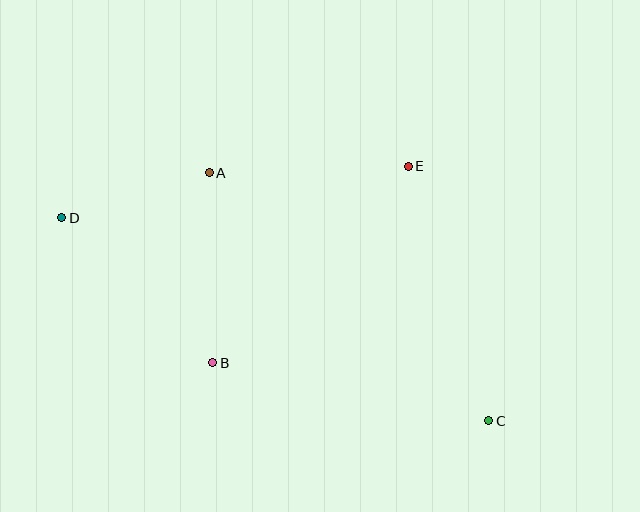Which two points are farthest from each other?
Points C and D are farthest from each other.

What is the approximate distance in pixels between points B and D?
The distance between B and D is approximately 210 pixels.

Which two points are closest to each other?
Points A and D are closest to each other.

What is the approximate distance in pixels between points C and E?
The distance between C and E is approximately 267 pixels.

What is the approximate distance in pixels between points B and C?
The distance between B and C is approximately 282 pixels.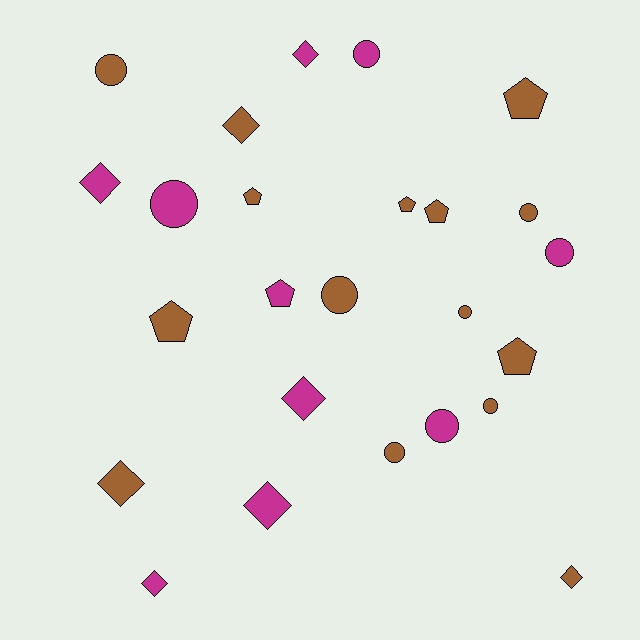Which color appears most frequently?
Brown, with 15 objects.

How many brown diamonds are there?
There are 3 brown diamonds.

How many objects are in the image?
There are 25 objects.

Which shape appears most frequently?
Circle, with 10 objects.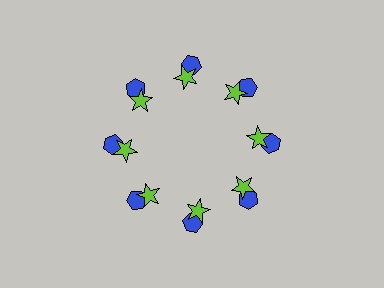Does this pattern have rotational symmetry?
Yes, this pattern has 8-fold rotational symmetry. It looks the same after rotating 45 degrees around the center.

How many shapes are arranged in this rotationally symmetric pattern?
There are 16 shapes, arranged in 8 groups of 2.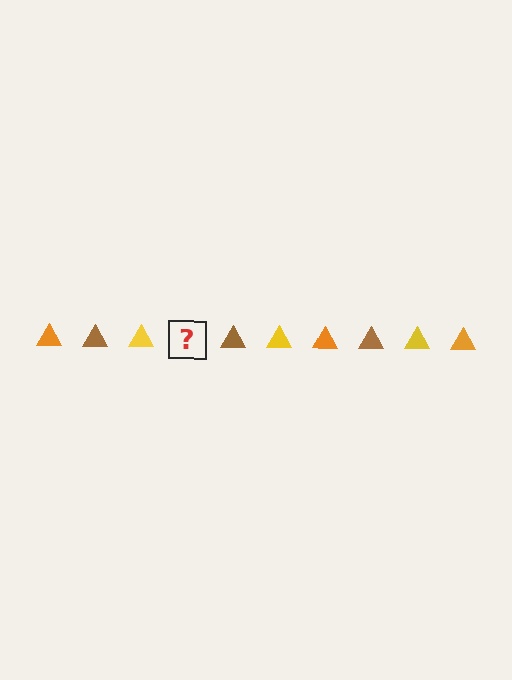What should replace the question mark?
The question mark should be replaced with an orange triangle.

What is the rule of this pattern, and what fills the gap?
The rule is that the pattern cycles through orange, brown, yellow triangles. The gap should be filled with an orange triangle.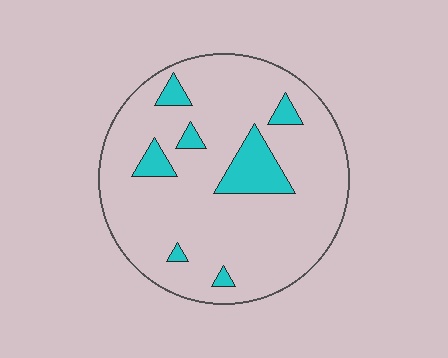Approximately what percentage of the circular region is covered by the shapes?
Approximately 15%.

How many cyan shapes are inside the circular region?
7.